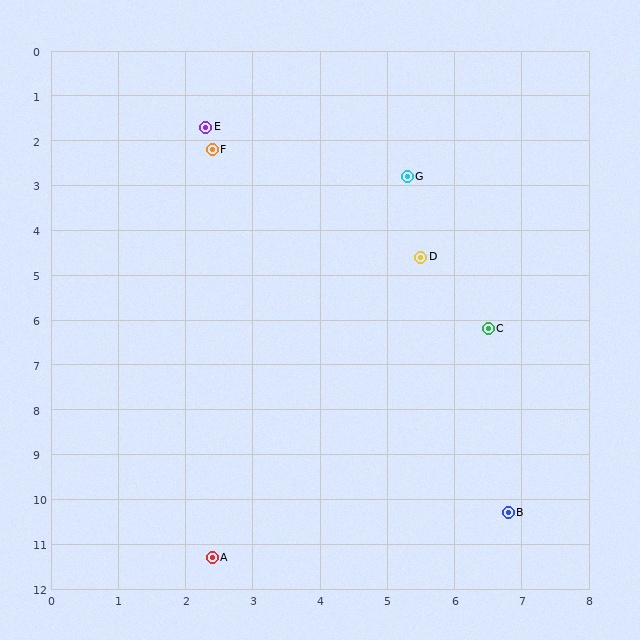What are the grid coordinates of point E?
Point E is at approximately (2.3, 1.7).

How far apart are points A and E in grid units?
Points A and E are about 9.6 grid units apart.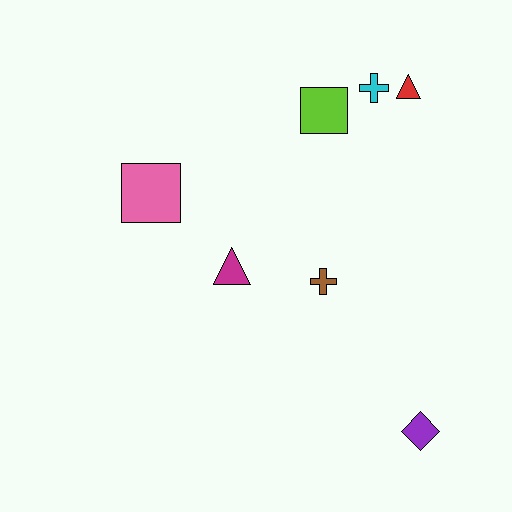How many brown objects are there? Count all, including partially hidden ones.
There is 1 brown object.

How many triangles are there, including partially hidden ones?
There are 2 triangles.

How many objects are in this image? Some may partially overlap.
There are 7 objects.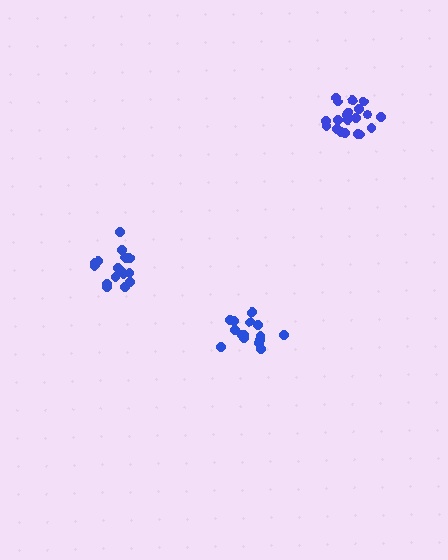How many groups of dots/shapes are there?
There are 3 groups.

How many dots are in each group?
Group 1: 17 dots, Group 2: 20 dots, Group 3: 15 dots (52 total).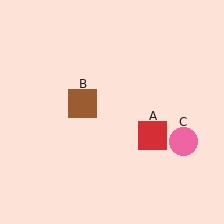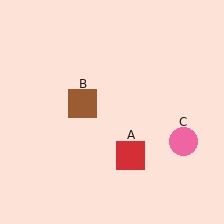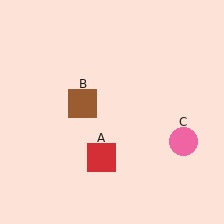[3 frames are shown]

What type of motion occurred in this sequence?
The red square (object A) rotated clockwise around the center of the scene.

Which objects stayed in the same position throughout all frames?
Brown square (object B) and pink circle (object C) remained stationary.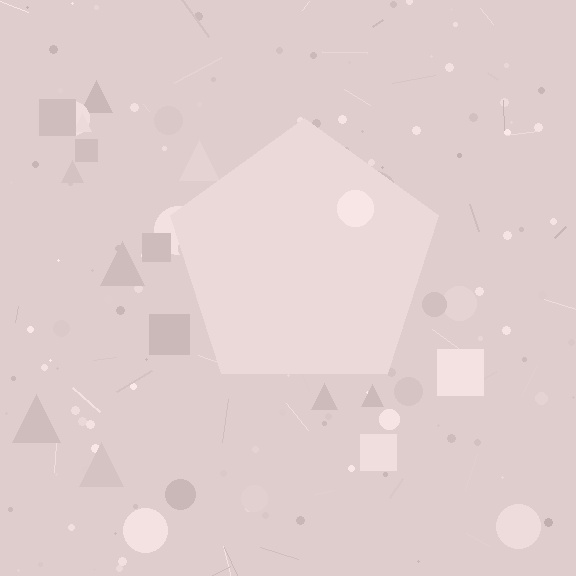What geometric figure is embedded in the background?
A pentagon is embedded in the background.